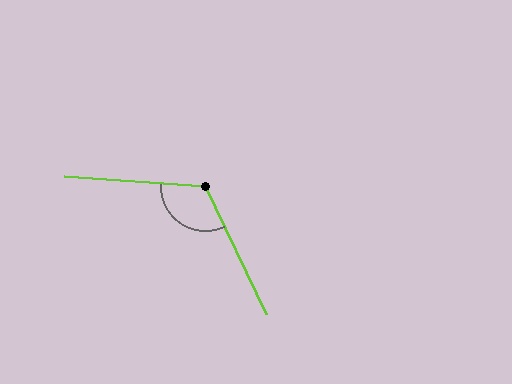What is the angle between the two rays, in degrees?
Approximately 119 degrees.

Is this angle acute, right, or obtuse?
It is obtuse.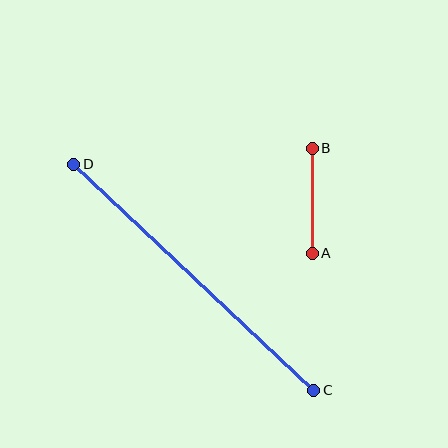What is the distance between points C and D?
The distance is approximately 330 pixels.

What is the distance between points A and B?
The distance is approximately 105 pixels.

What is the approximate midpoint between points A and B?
The midpoint is at approximately (312, 201) pixels.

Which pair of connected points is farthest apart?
Points C and D are farthest apart.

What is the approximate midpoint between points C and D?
The midpoint is at approximately (194, 277) pixels.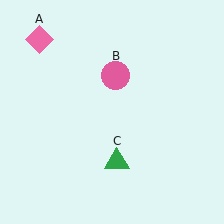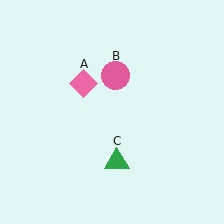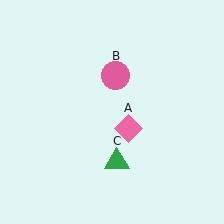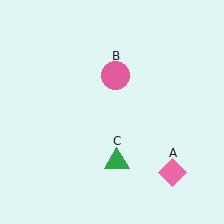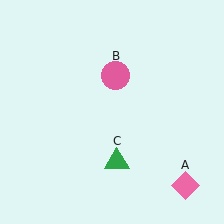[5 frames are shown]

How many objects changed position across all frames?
1 object changed position: pink diamond (object A).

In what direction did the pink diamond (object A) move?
The pink diamond (object A) moved down and to the right.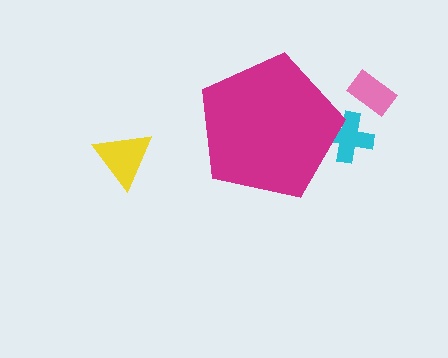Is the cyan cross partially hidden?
Yes, the cyan cross is partially hidden behind the magenta pentagon.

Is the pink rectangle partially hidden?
No, the pink rectangle is fully visible.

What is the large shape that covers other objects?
A magenta pentagon.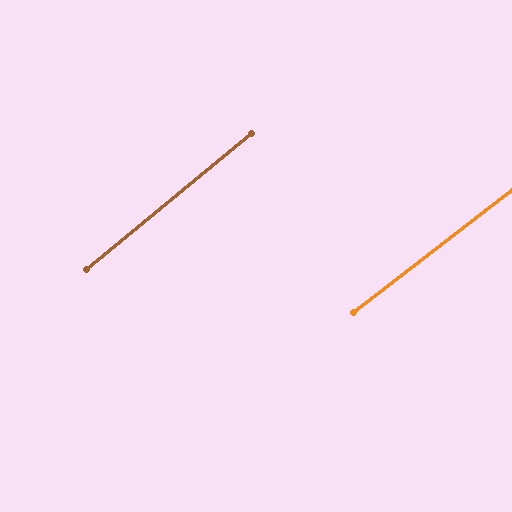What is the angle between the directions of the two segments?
Approximately 2 degrees.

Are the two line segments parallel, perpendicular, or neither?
Parallel — their directions differ by only 1.7°.